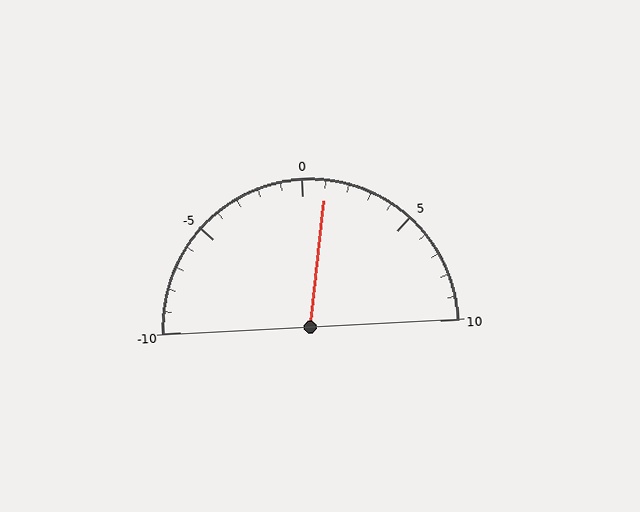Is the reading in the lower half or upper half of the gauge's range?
The reading is in the upper half of the range (-10 to 10).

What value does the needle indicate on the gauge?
The needle indicates approximately 1.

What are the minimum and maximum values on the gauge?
The gauge ranges from -10 to 10.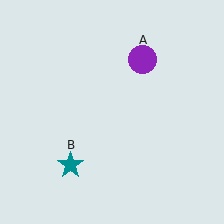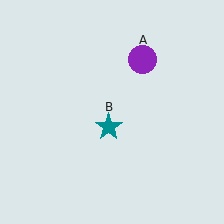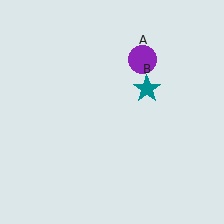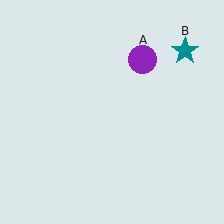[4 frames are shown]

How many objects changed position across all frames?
1 object changed position: teal star (object B).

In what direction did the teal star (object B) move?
The teal star (object B) moved up and to the right.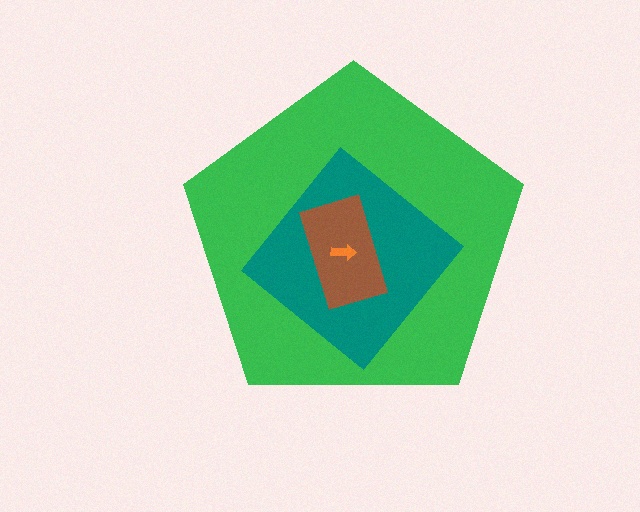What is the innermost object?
The orange arrow.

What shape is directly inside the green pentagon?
The teal diamond.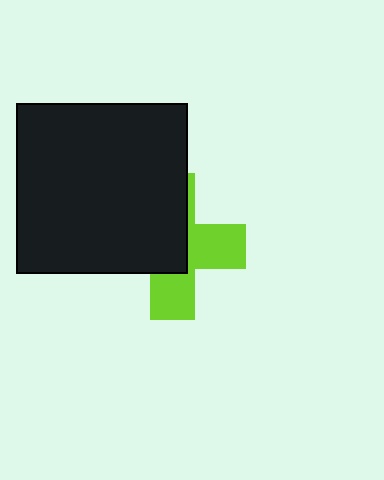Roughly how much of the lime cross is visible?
About half of it is visible (roughly 46%).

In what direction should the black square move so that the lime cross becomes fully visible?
The black square should move toward the upper-left. That is the shortest direction to clear the overlap and leave the lime cross fully visible.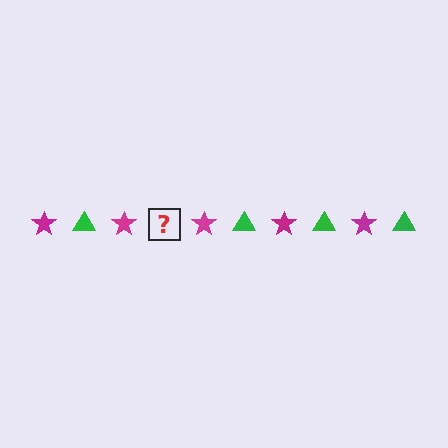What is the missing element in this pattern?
The missing element is a green triangle.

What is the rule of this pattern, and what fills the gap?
The rule is that the pattern alternates between magenta star and green triangle. The gap should be filled with a green triangle.